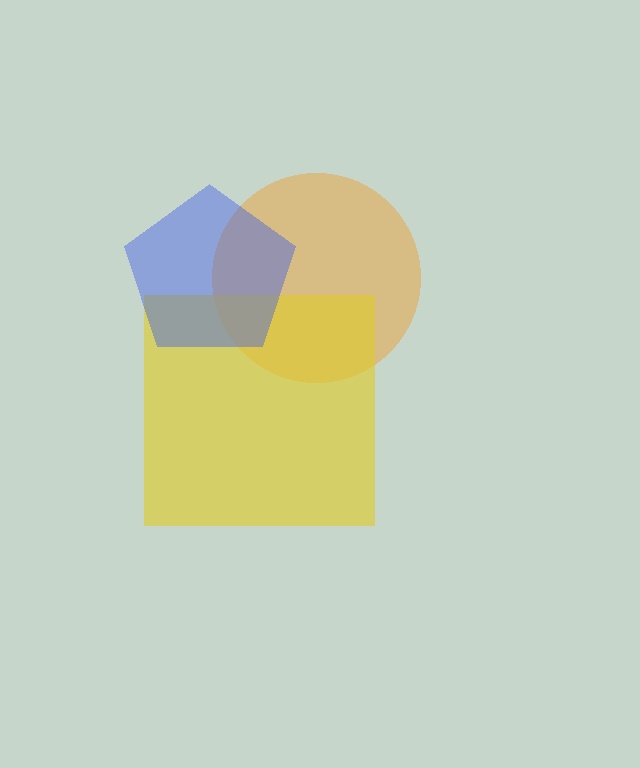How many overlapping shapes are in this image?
There are 3 overlapping shapes in the image.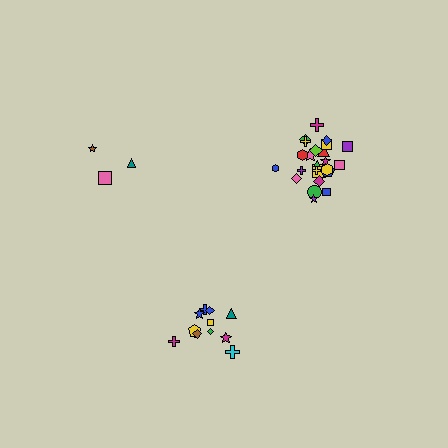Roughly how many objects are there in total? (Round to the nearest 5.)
Roughly 40 objects in total.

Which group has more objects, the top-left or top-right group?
The top-right group.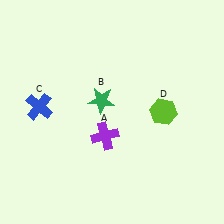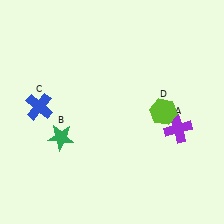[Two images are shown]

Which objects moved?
The objects that moved are: the purple cross (A), the green star (B).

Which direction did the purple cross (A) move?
The purple cross (A) moved right.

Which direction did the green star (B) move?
The green star (B) moved left.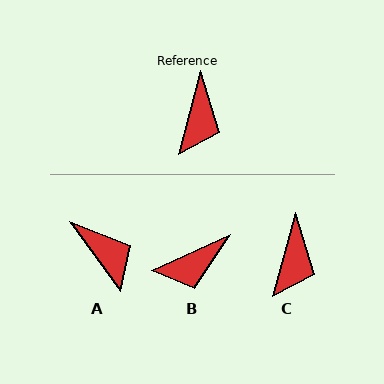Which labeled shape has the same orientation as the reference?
C.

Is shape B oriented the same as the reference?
No, it is off by about 50 degrees.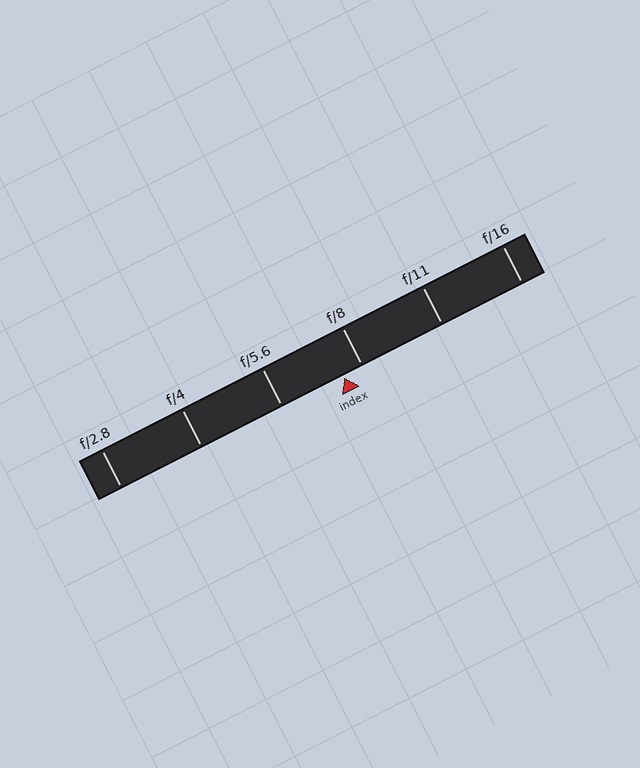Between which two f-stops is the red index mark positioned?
The index mark is between f/5.6 and f/8.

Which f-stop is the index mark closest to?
The index mark is closest to f/8.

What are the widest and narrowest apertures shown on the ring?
The widest aperture shown is f/2.8 and the narrowest is f/16.